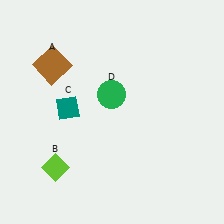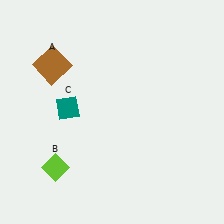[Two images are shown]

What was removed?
The green circle (D) was removed in Image 2.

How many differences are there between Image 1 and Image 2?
There is 1 difference between the two images.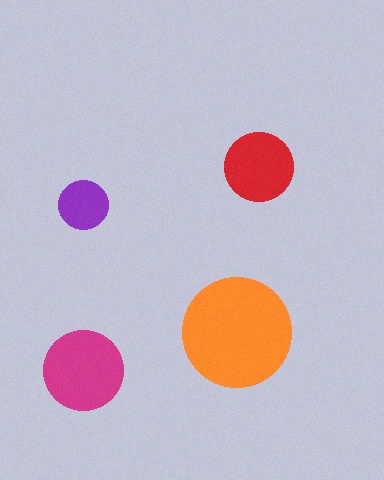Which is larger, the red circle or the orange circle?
The orange one.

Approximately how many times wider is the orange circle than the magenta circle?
About 1.5 times wider.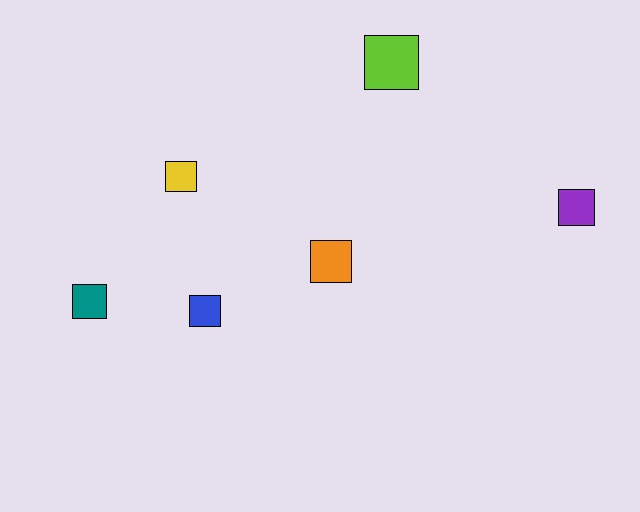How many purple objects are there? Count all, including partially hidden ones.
There is 1 purple object.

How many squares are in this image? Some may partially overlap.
There are 6 squares.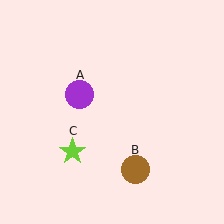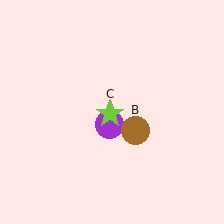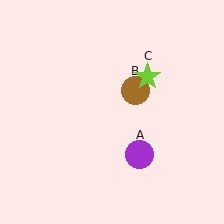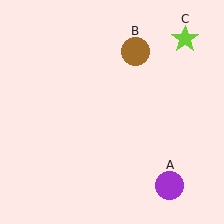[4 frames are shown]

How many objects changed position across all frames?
3 objects changed position: purple circle (object A), brown circle (object B), lime star (object C).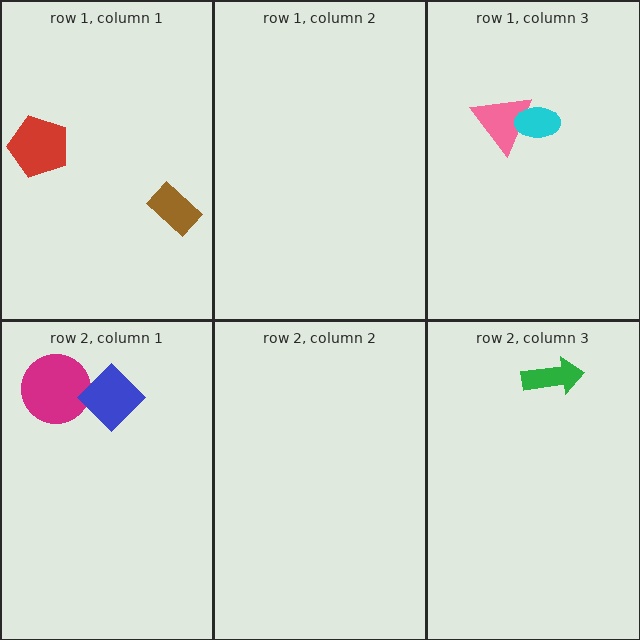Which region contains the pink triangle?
The row 1, column 3 region.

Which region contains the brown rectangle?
The row 1, column 1 region.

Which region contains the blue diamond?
The row 2, column 1 region.